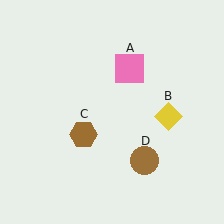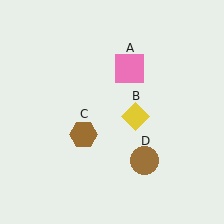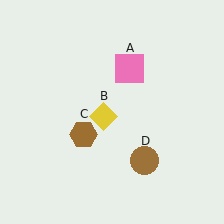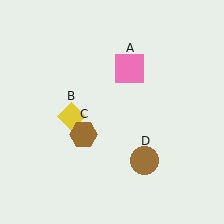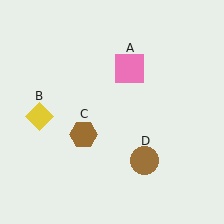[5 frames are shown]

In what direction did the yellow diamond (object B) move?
The yellow diamond (object B) moved left.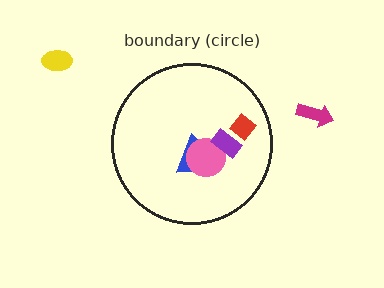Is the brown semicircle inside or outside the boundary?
Inside.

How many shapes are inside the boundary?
5 inside, 2 outside.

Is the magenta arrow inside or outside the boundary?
Outside.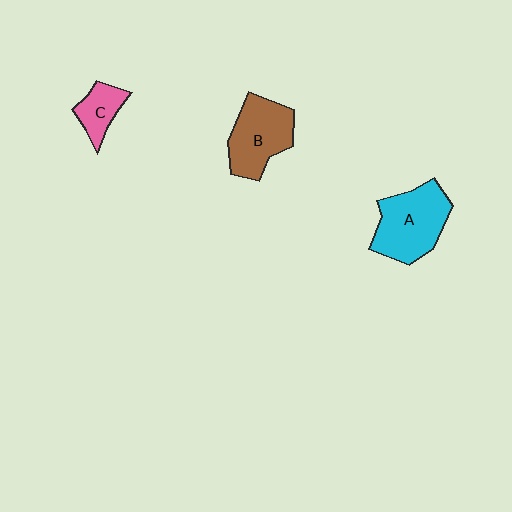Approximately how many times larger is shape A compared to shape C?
Approximately 2.3 times.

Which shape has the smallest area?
Shape C (pink).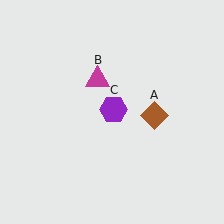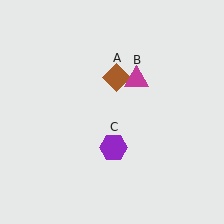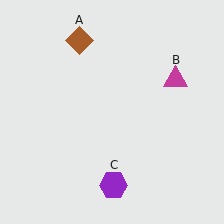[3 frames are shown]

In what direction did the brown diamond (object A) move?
The brown diamond (object A) moved up and to the left.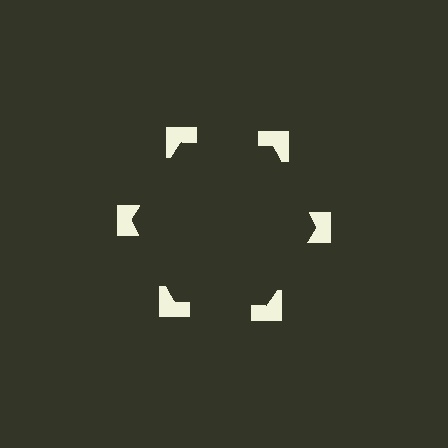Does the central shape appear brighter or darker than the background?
It typically appears slightly darker than the background, even though no actual brightness change is drawn.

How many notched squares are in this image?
There are 6 — one at each vertex of the illusory hexagon.